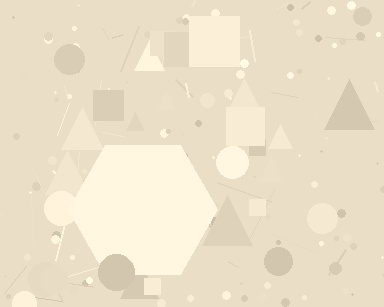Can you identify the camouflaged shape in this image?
The camouflaged shape is a hexagon.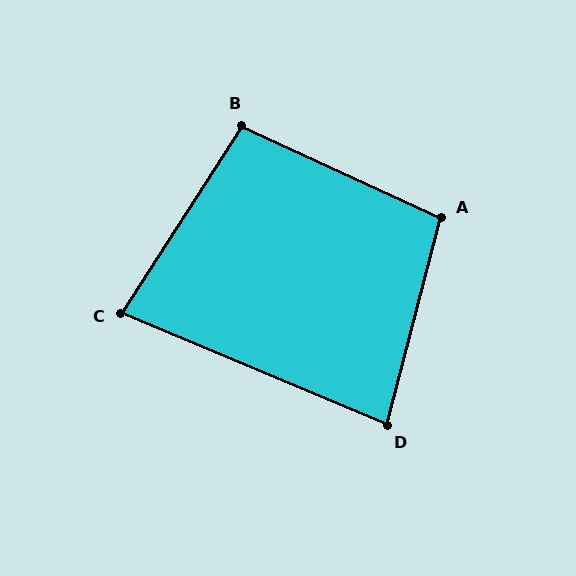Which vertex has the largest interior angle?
A, at approximately 100 degrees.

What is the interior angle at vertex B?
Approximately 98 degrees (obtuse).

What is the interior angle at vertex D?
Approximately 82 degrees (acute).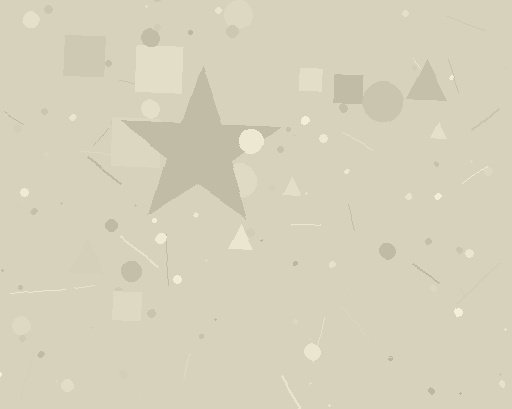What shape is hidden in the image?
A star is hidden in the image.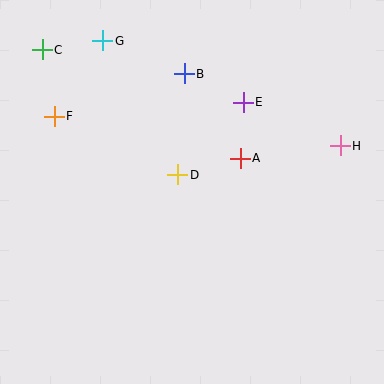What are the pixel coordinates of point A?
Point A is at (240, 158).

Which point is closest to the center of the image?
Point D at (178, 175) is closest to the center.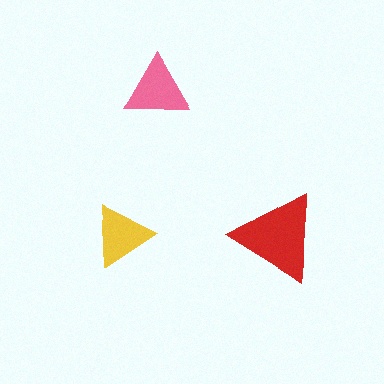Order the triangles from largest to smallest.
the red one, the pink one, the yellow one.